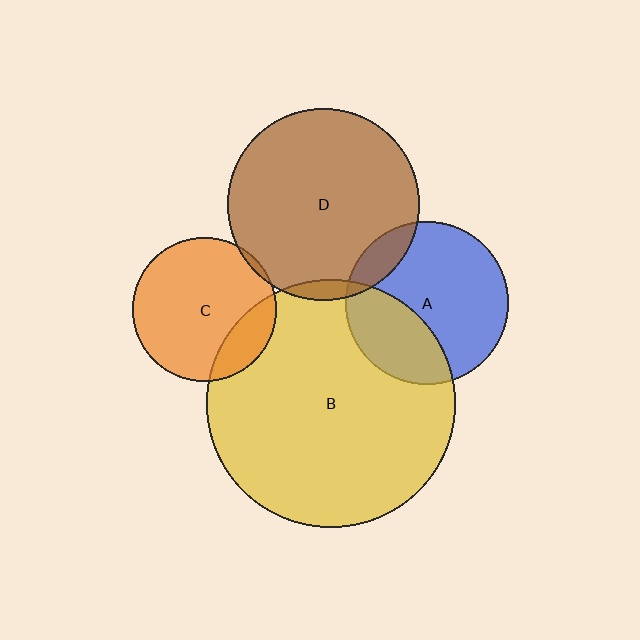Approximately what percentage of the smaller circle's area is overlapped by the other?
Approximately 20%.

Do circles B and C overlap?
Yes.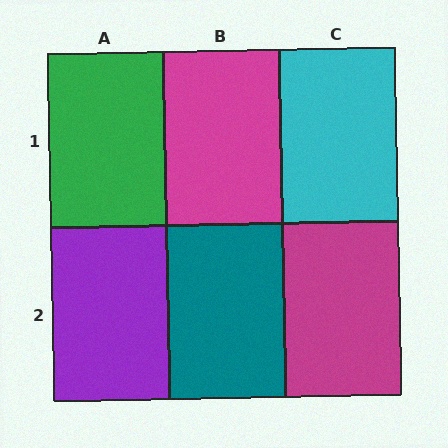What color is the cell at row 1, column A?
Green.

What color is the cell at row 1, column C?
Cyan.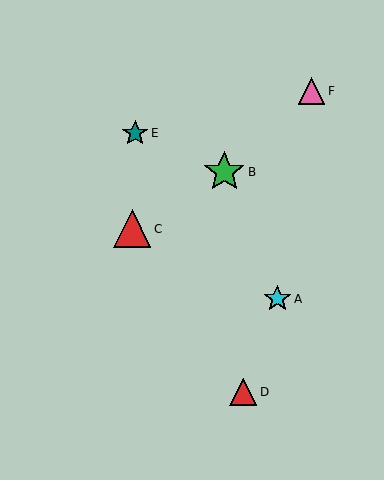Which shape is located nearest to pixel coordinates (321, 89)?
The pink triangle (labeled F) at (312, 91) is nearest to that location.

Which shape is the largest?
The green star (labeled B) is the largest.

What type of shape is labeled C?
Shape C is a red triangle.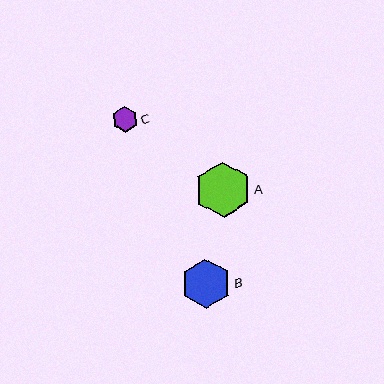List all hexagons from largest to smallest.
From largest to smallest: A, B, C.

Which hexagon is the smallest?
Hexagon C is the smallest with a size of approximately 26 pixels.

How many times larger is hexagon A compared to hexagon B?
Hexagon A is approximately 1.1 times the size of hexagon B.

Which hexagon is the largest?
Hexagon A is the largest with a size of approximately 56 pixels.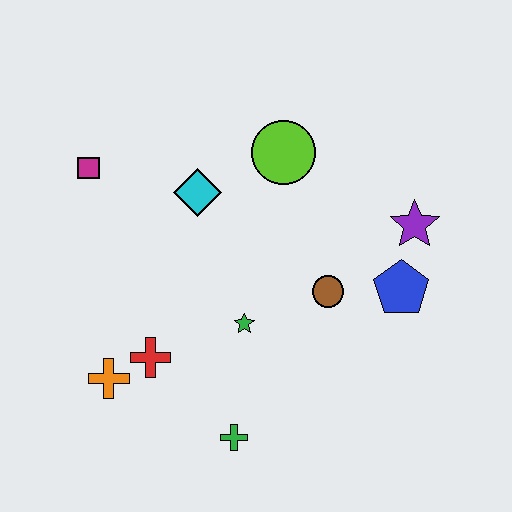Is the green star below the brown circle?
Yes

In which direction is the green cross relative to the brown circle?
The green cross is below the brown circle.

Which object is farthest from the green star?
The magenta square is farthest from the green star.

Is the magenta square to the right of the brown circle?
No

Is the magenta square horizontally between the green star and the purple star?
No